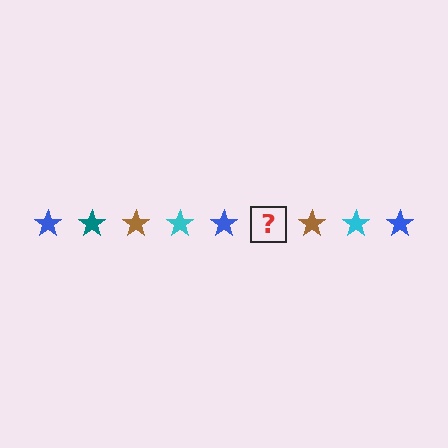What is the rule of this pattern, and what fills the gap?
The rule is that the pattern cycles through blue, teal, brown, cyan stars. The gap should be filled with a teal star.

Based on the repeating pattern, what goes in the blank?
The blank should be a teal star.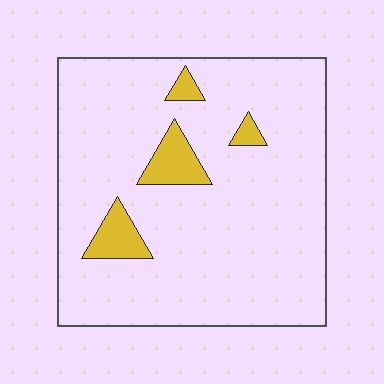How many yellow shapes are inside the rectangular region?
4.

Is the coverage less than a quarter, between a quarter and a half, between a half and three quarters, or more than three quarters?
Less than a quarter.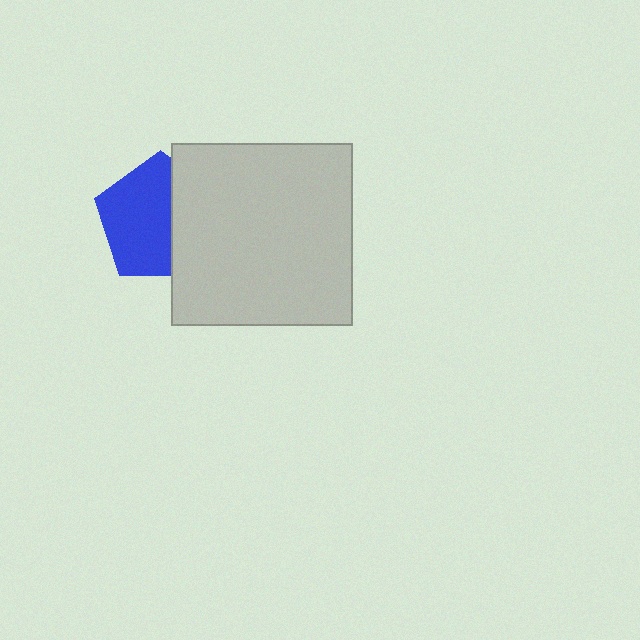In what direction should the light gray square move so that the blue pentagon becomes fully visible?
The light gray square should move right. That is the shortest direction to clear the overlap and leave the blue pentagon fully visible.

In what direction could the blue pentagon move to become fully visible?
The blue pentagon could move left. That would shift it out from behind the light gray square entirely.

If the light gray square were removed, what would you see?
You would see the complete blue pentagon.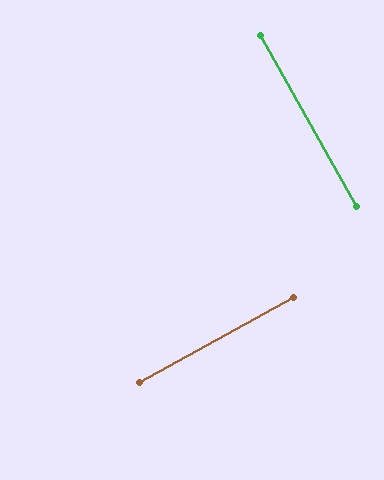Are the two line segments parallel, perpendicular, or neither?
Perpendicular — they meet at approximately 89°.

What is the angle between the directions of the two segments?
Approximately 89 degrees.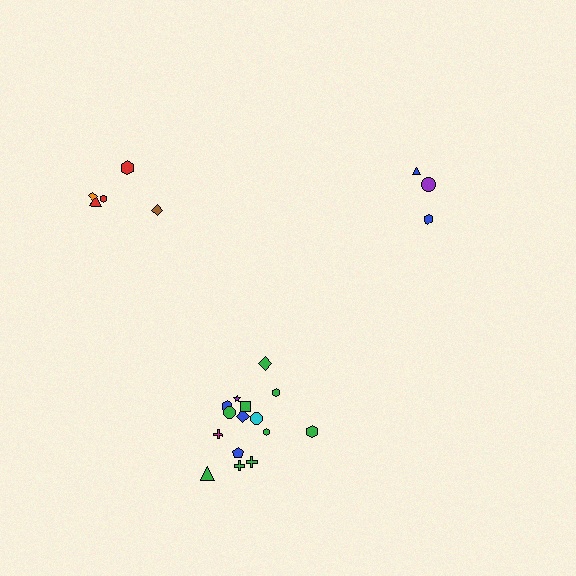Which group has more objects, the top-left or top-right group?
The top-left group.